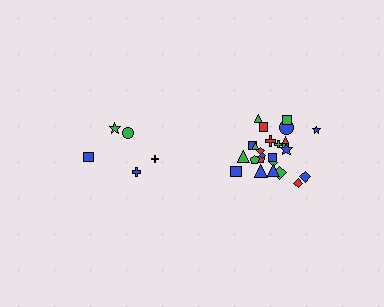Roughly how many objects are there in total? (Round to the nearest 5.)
Roughly 30 objects in total.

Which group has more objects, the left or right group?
The right group.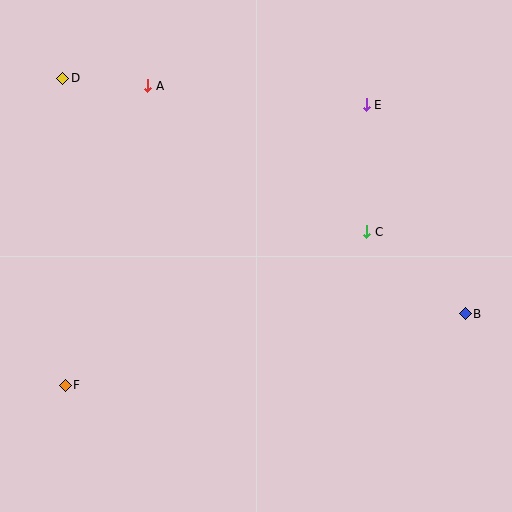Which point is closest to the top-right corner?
Point E is closest to the top-right corner.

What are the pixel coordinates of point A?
Point A is at (148, 86).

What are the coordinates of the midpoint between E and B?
The midpoint between E and B is at (416, 209).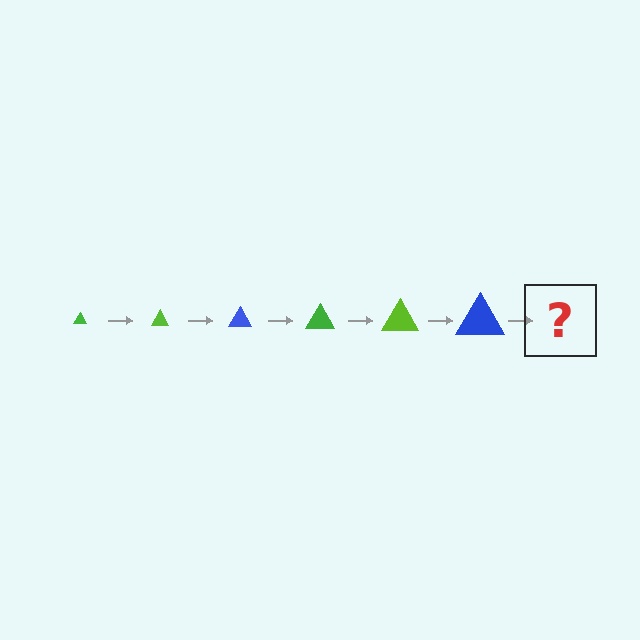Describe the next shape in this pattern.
It should be a green triangle, larger than the previous one.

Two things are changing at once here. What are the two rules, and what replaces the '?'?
The two rules are that the triangle grows larger each step and the color cycles through green, lime, and blue. The '?' should be a green triangle, larger than the previous one.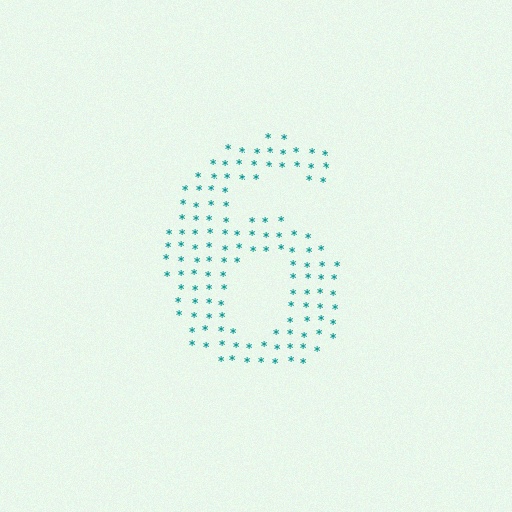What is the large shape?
The large shape is the digit 6.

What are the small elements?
The small elements are asterisks.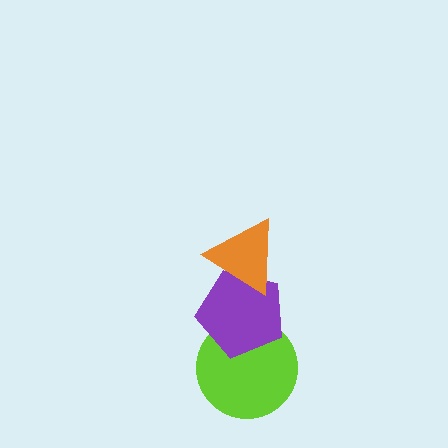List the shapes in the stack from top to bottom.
From top to bottom: the orange triangle, the purple pentagon, the lime circle.